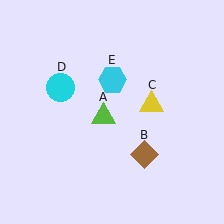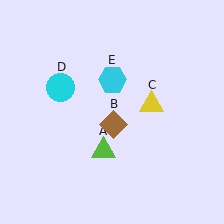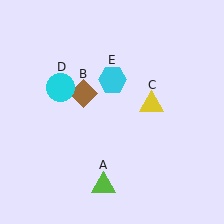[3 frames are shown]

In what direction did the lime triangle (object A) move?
The lime triangle (object A) moved down.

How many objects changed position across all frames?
2 objects changed position: lime triangle (object A), brown diamond (object B).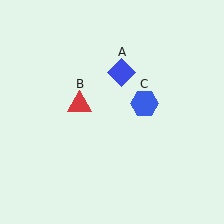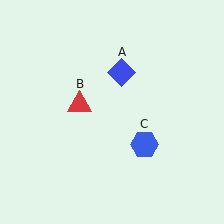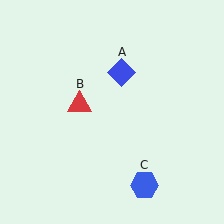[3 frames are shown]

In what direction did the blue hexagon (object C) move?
The blue hexagon (object C) moved down.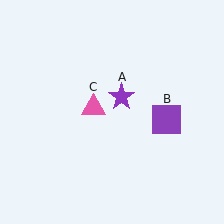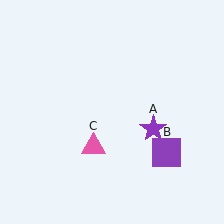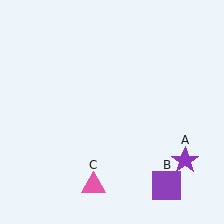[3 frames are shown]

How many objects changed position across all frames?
3 objects changed position: purple star (object A), purple square (object B), pink triangle (object C).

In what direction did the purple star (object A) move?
The purple star (object A) moved down and to the right.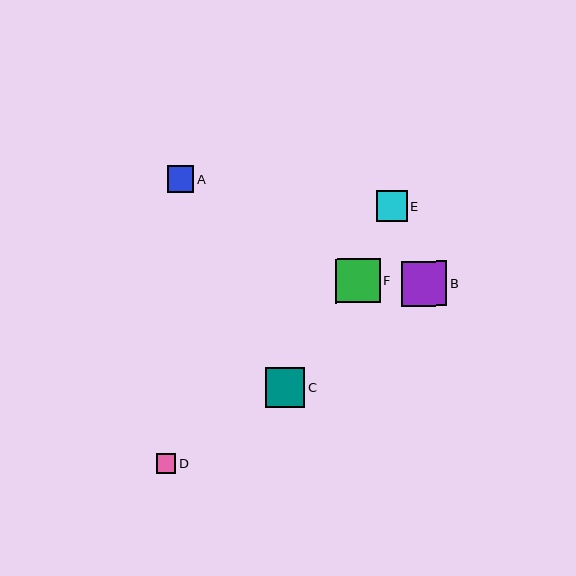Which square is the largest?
Square B is the largest with a size of approximately 45 pixels.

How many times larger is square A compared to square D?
Square A is approximately 1.3 times the size of square D.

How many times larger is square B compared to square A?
Square B is approximately 1.7 times the size of square A.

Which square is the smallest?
Square D is the smallest with a size of approximately 20 pixels.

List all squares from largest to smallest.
From largest to smallest: B, F, C, E, A, D.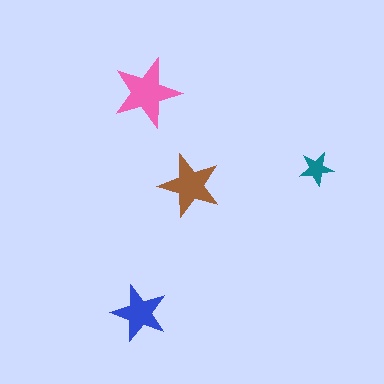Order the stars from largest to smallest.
the pink one, the brown one, the blue one, the teal one.